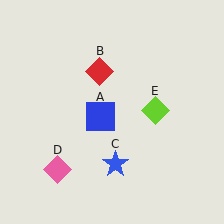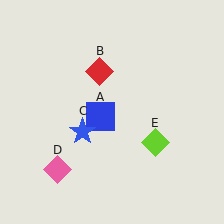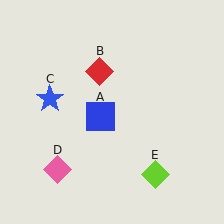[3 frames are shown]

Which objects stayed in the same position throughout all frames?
Blue square (object A) and red diamond (object B) and pink diamond (object D) remained stationary.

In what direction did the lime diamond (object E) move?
The lime diamond (object E) moved down.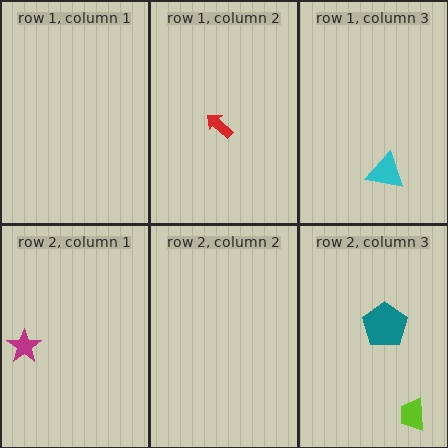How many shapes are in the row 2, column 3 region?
2.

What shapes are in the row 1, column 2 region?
The red arrow.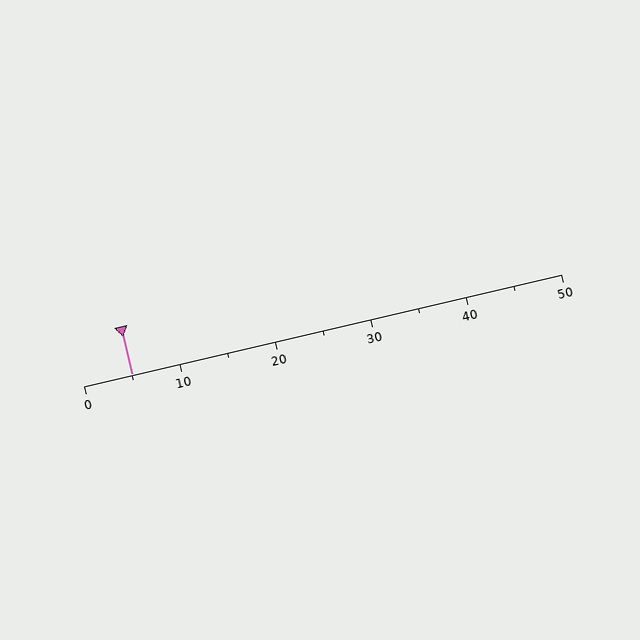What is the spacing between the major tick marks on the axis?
The major ticks are spaced 10 apart.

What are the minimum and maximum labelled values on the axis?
The axis runs from 0 to 50.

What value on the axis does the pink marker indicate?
The marker indicates approximately 5.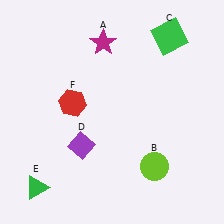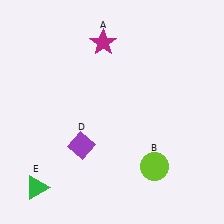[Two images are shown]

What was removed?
The red hexagon (F), the green square (C) were removed in Image 2.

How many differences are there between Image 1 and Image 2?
There are 2 differences between the two images.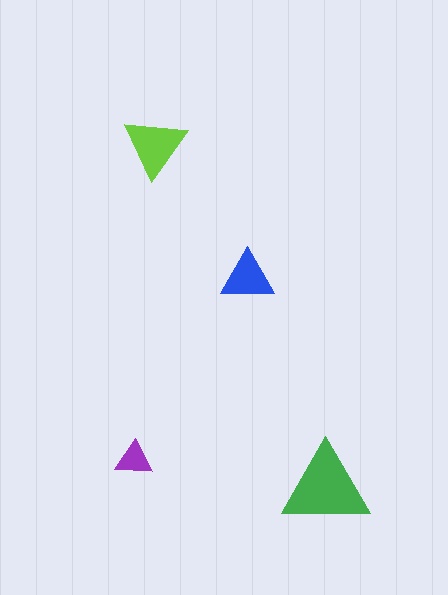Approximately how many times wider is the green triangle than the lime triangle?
About 1.5 times wider.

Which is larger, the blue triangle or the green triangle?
The green one.